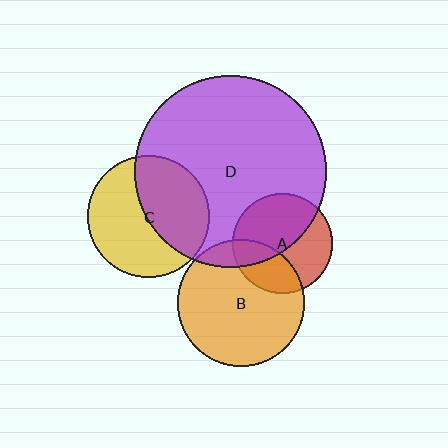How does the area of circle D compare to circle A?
Approximately 3.7 times.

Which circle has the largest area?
Circle D (purple).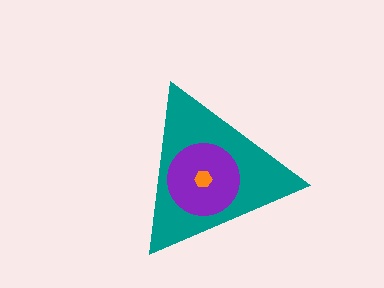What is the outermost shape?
The teal triangle.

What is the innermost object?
The orange hexagon.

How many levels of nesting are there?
3.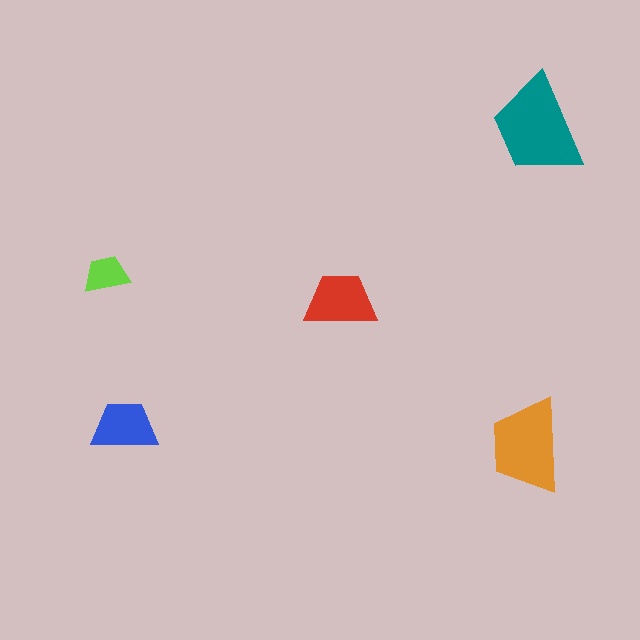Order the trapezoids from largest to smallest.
the teal one, the orange one, the red one, the blue one, the lime one.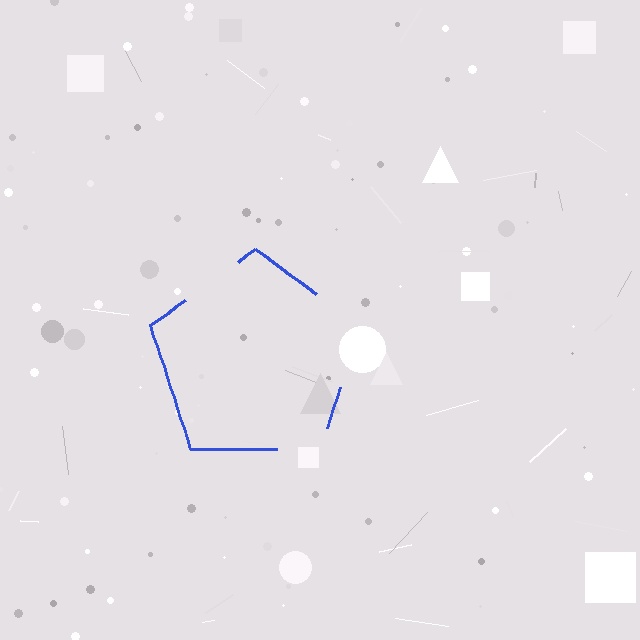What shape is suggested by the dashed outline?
The dashed outline suggests a pentagon.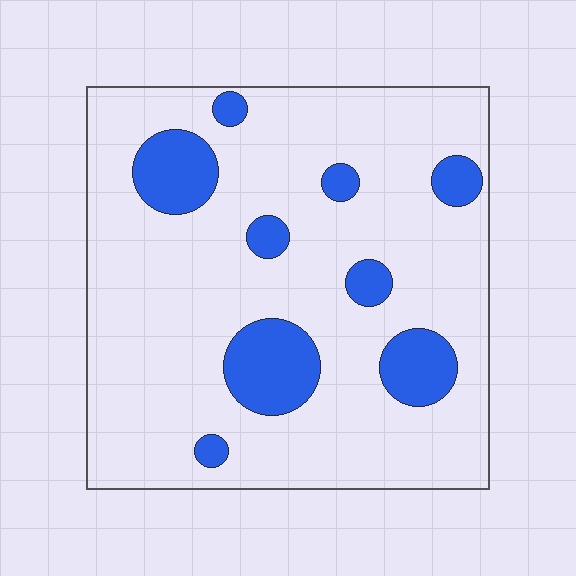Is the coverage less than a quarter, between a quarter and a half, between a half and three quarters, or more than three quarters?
Less than a quarter.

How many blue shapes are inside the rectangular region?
9.